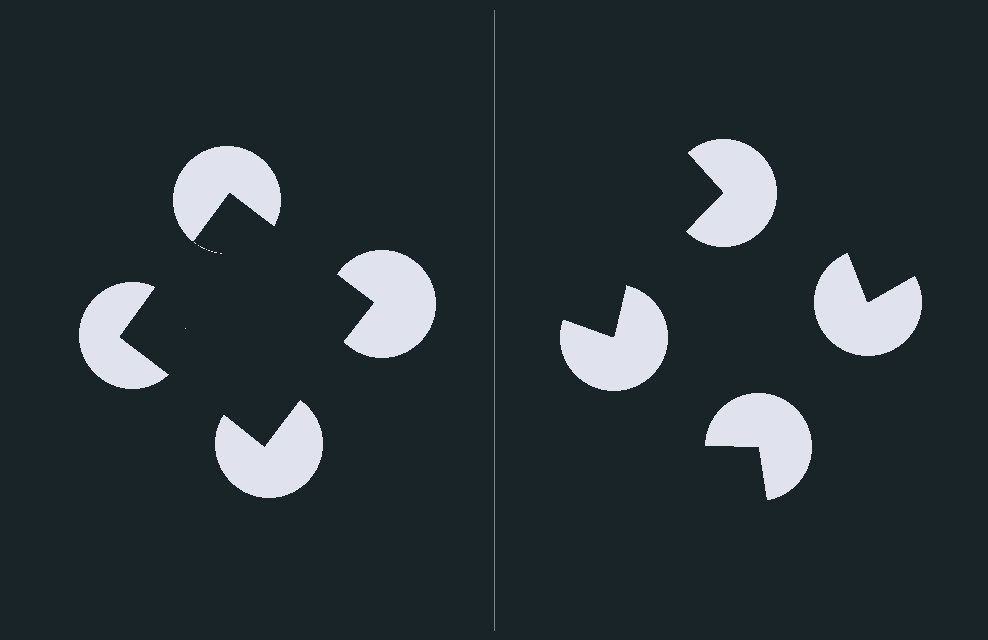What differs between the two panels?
The pac-man discs are positioned identically on both sides; only the wedge orientations differ. On the left they align to a square; on the right they are misaligned.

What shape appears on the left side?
An illusory square.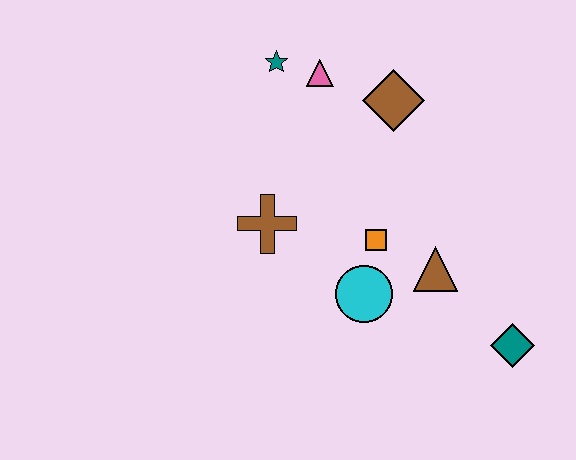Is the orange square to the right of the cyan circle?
Yes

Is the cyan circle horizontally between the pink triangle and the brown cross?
No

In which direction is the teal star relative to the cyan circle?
The teal star is above the cyan circle.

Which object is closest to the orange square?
The cyan circle is closest to the orange square.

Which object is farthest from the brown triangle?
The teal star is farthest from the brown triangle.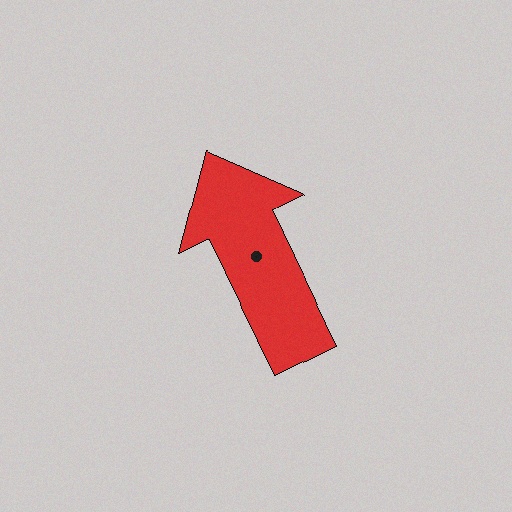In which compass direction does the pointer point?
Northwest.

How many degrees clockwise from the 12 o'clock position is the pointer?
Approximately 334 degrees.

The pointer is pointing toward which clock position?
Roughly 11 o'clock.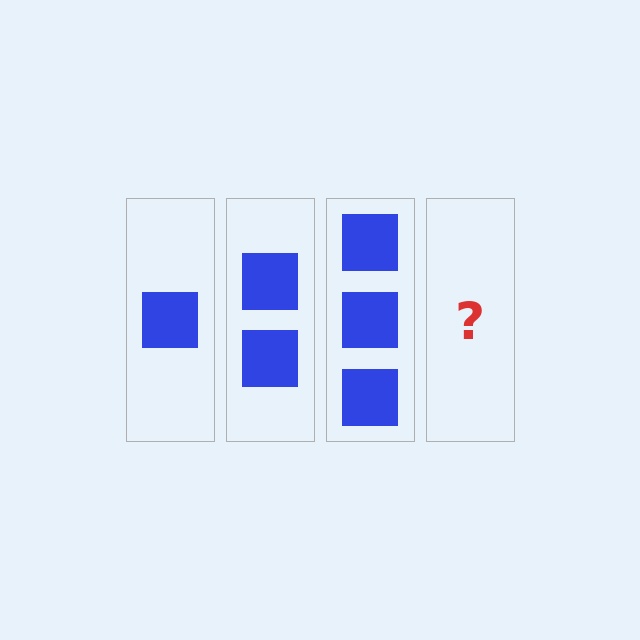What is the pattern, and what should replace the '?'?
The pattern is that each step adds one more square. The '?' should be 4 squares.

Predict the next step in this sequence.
The next step is 4 squares.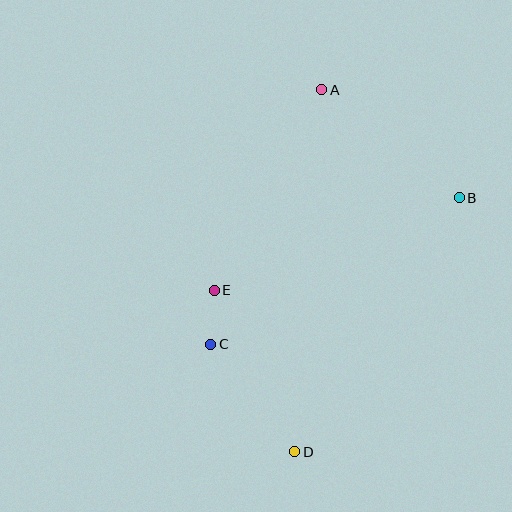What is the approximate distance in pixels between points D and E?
The distance between D and E is approximately 180 pixels.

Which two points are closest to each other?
Points C and E are closest to each other.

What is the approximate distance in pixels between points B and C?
The distance between B and C is approximately 288 pixels.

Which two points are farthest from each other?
Points A and D are farthest from each other.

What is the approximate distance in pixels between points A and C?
The distance between A and C is approximately 278 pixels.